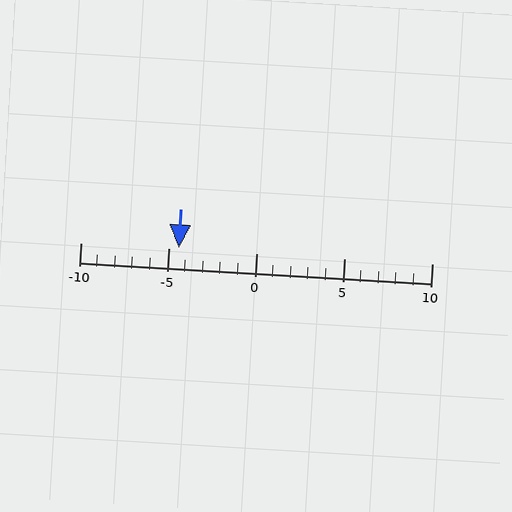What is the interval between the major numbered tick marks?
The major tick marks are spaced 5 units apart.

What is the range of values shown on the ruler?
The ruler shows values from -10 to 10.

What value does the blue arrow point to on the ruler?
The blue arrow points to approximately -4.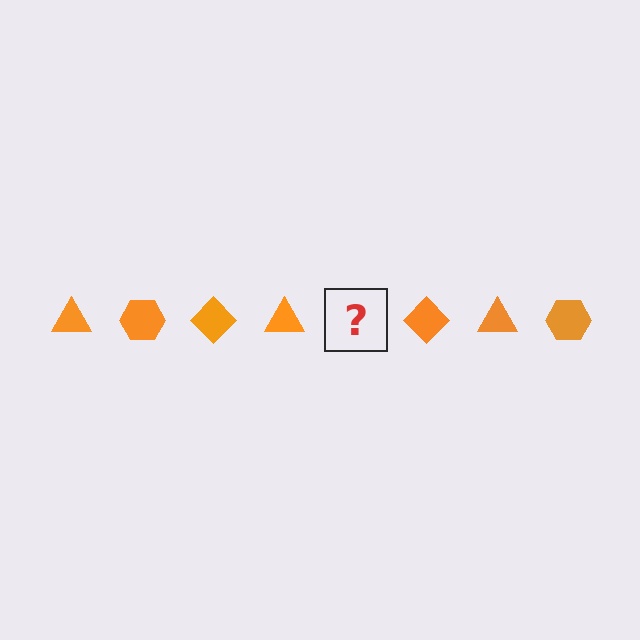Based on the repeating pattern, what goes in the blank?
The blank should be an orange hexagon.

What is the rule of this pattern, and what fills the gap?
The rule is that the pattern cycles through triangle, hexagon, diamond shapes in orange. The gap should be filled with an orange hexagon.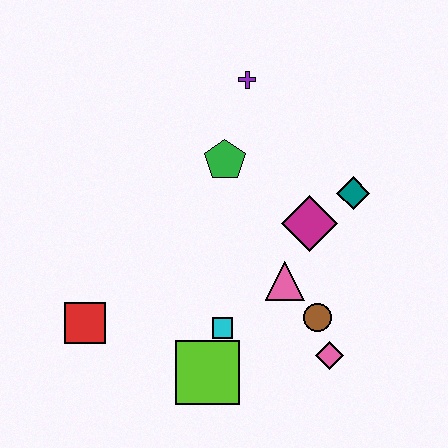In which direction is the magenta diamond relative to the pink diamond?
The magenta diamond is above the pink diamond.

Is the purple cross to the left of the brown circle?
Yes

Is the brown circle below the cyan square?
No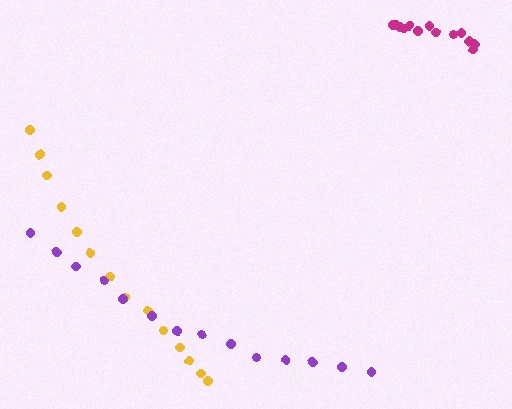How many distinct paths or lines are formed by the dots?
There are 3 distinct paths.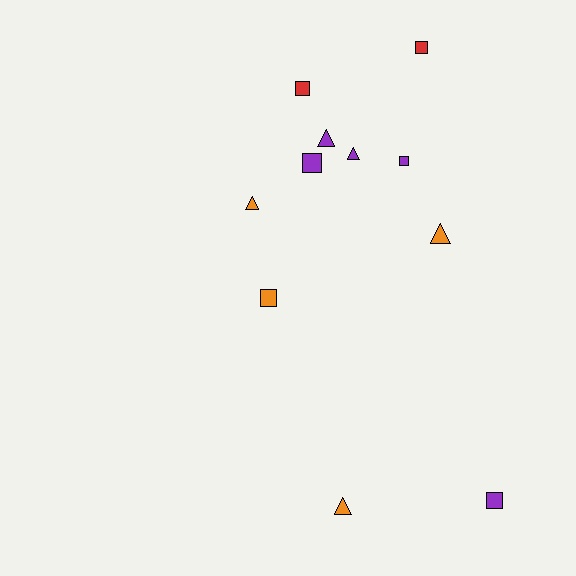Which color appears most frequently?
Purple, with 5 objects.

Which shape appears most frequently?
Square, with 6 objects.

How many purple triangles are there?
There are 2 purple triangles.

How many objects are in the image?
There are 11 objects.